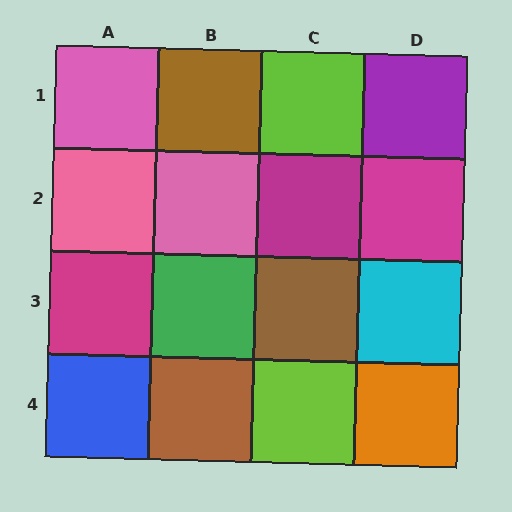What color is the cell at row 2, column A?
Pink.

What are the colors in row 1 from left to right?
Pink, brown, lime, purple.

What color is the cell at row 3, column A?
Magenta.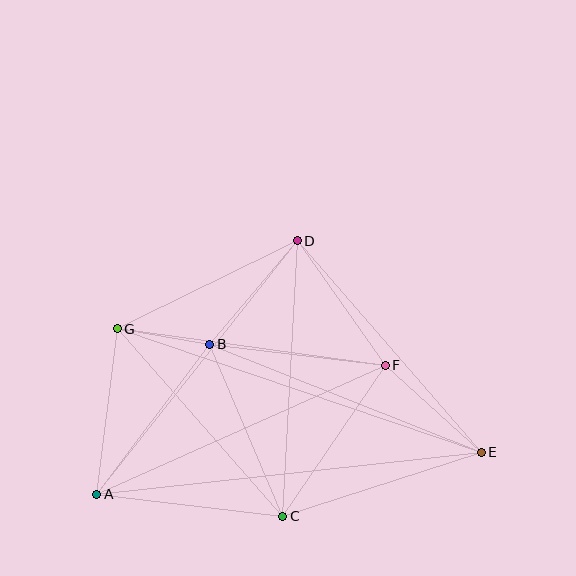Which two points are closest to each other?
Points B and G are closest to each other.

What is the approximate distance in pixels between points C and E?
The distance between C and E is approximately 209 pixels.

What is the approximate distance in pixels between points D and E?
The distance between D and E is approximately 280 pixels.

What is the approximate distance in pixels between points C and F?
The distance between C and F is approximately 183 pixels.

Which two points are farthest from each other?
Points A and E are farthest from each other.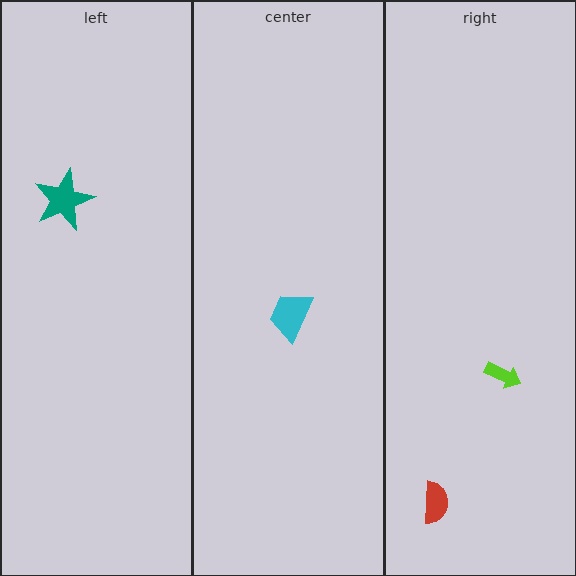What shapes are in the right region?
The red semicircle, the lime arrow.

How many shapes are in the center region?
1.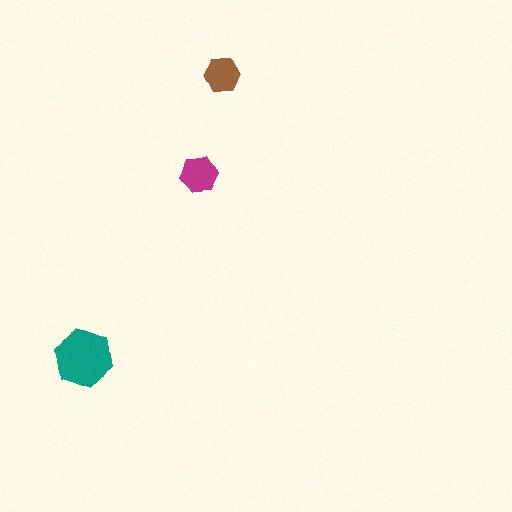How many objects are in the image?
There are 3 objects in the image.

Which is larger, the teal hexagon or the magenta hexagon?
The teal one.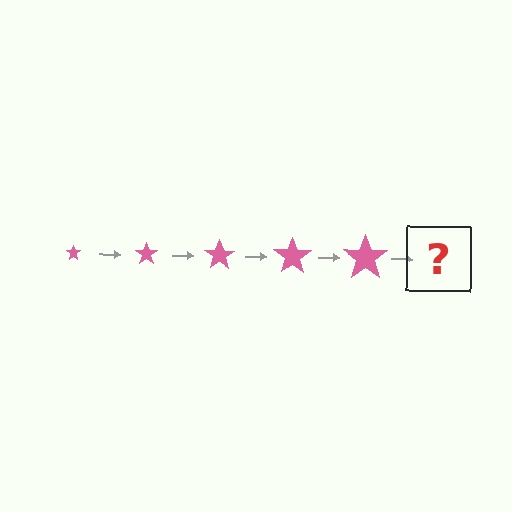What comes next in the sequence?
The next element should be a pink star, larger than the previous one.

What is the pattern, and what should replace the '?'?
The pattern is that the star gets progressively larger each step. The '?' should be a pink star, larger than the previous one.